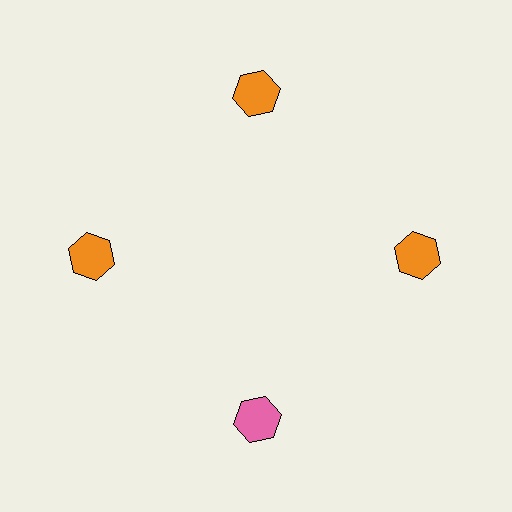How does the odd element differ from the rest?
It has a different color: pink instead of orange.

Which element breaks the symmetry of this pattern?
The pink hexagon at roughly the 6 o'clock position breaks the symmetry. All other shapes are orange hexagons.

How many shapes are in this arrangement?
There are 4 shapes arranged in a ring pattern.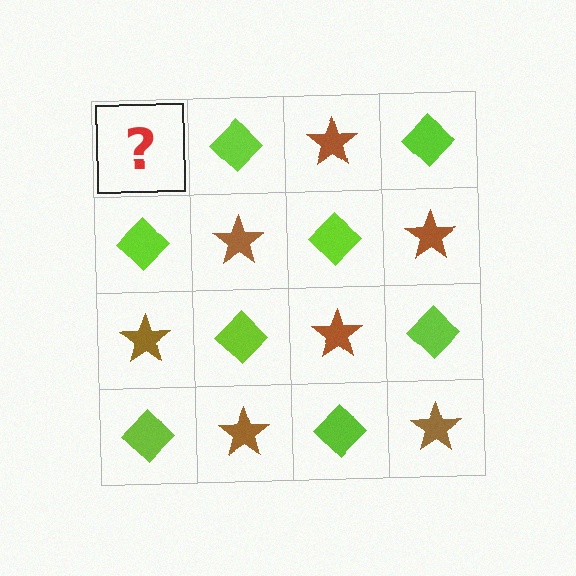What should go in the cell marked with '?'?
The missing cell should contain a brown star.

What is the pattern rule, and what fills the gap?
The rule is that it alternates brown star and lime diamond in a checkerboard pattern. The gap should be filled with a brown star.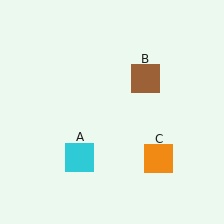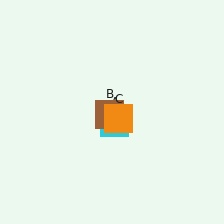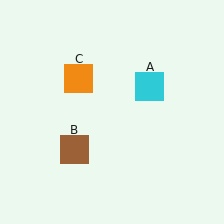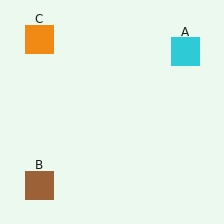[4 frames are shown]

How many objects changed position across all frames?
3 objects changed position: cyan square (object A), brown square (object B), orange square (object C).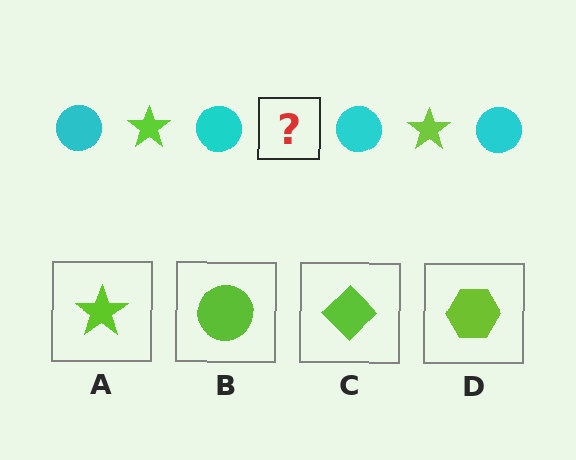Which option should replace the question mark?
Option A.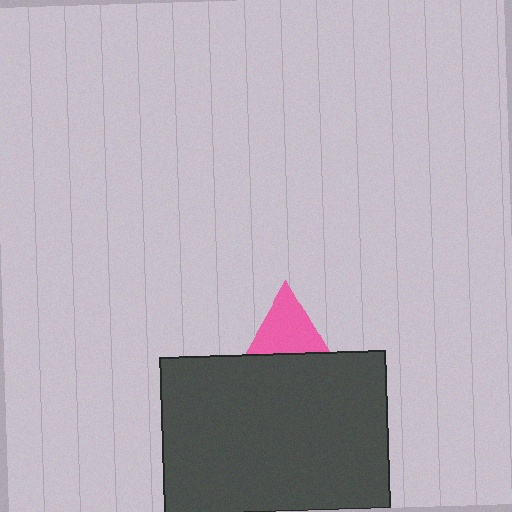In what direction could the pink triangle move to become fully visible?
The pink triangle could move up. That would shift it out from behind the dark gray rectangle entirely.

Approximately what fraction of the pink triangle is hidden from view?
Roughly 57% of the pink triangle is hidden behind the dark gray rectangle.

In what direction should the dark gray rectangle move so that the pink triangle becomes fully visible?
The dark gray rectangle should move down. That is the shortest direction to clear the overlap and leave the pink triangle fully visible.